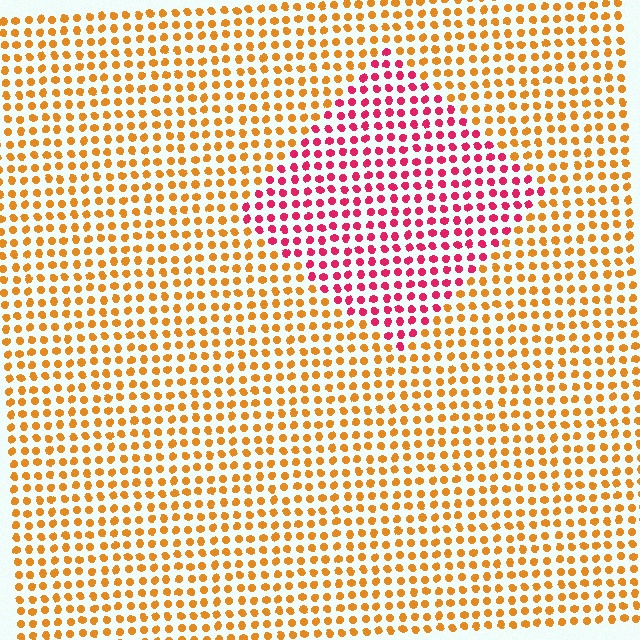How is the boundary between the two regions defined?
The boundary is defined purely by a slight shift in hue (about 54 degrees). Spacing, size, and orientation are identical on both sides.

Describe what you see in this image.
The image is filled with small orange elements in a uniform arrangement. A diamond-shaped region is visible where the elements are tinted to a slightly different hue, forming a subtle color boundary.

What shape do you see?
I see a diamond.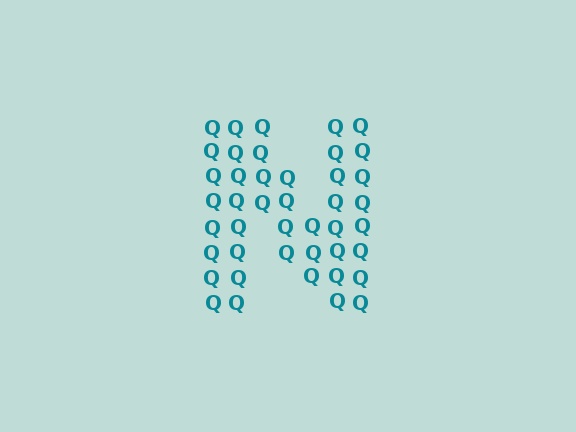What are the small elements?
The small elements are letter Q's.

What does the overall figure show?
The overall figure shows the letter N.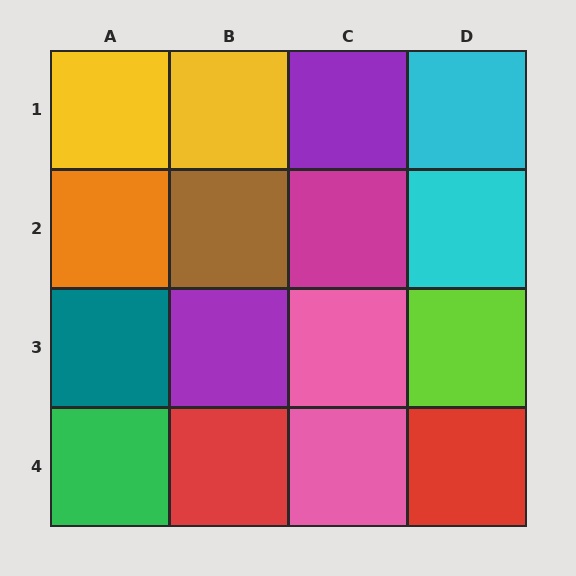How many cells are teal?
1 cell is teal.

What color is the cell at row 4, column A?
Green.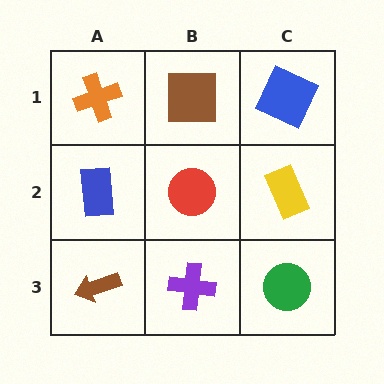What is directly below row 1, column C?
A yellow rectangle.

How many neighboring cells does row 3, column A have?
2.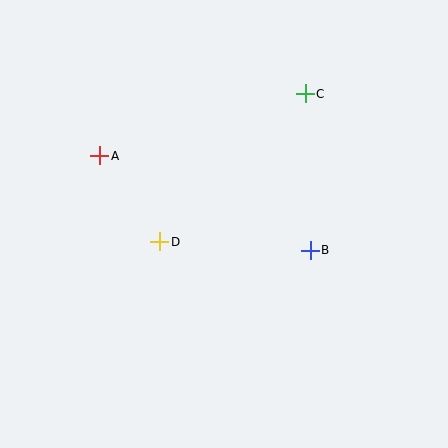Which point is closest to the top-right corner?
Point C is closest to the top-right corner.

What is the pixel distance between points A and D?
The distance between A and D is 105 pixels.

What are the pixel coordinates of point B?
Point B is at (310, 250).